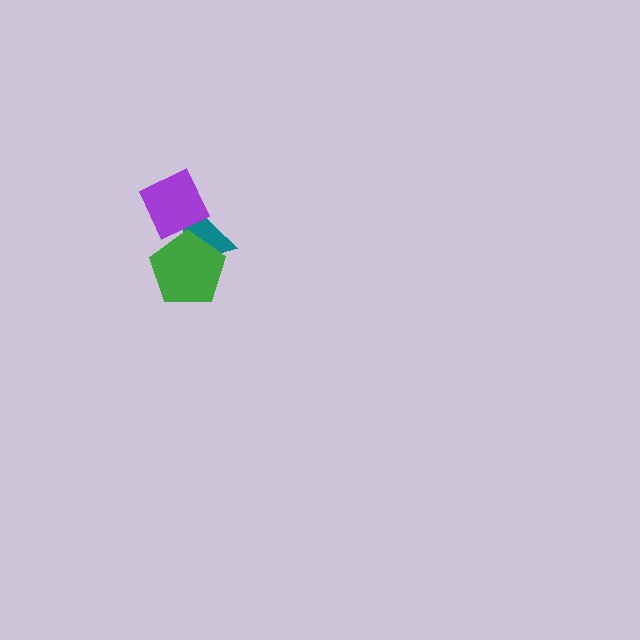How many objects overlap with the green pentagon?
2 objects overlap with the green pentagon.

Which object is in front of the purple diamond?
The green pentagon is in front of the purple diamond.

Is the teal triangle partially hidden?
Yes, it is partially covered by another shape.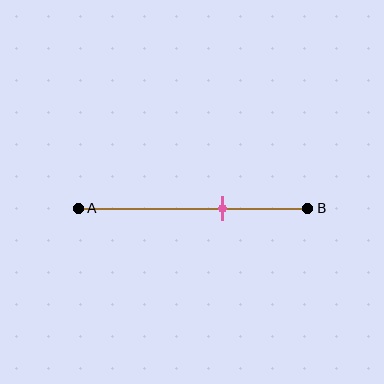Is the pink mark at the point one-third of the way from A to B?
No, the mark is at about 65% from A, not at the 33% one-third point.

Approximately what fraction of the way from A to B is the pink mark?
The pink mark is approximately 65% of the way from A to B.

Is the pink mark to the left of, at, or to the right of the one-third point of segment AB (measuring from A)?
The pink mark is to the right of the one-third point of segment AB.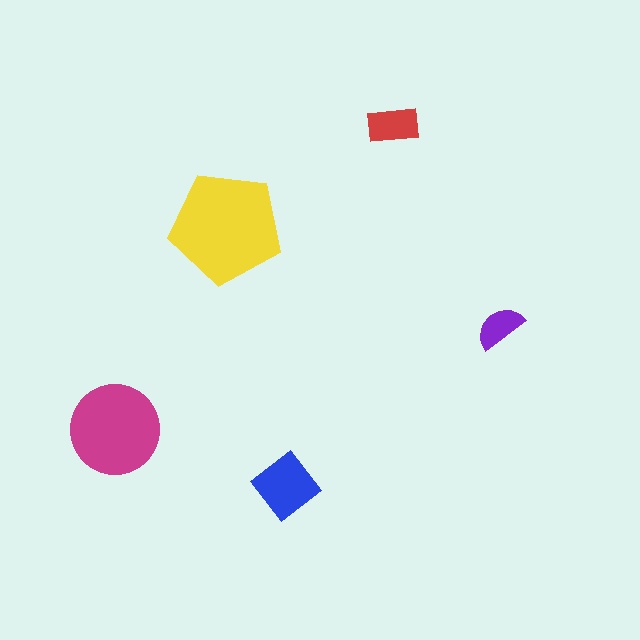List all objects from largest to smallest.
The yellow pentagon, the magenta circle, the blue diamond, the red rectangle, the purple semicircle.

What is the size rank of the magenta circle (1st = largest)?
2nd.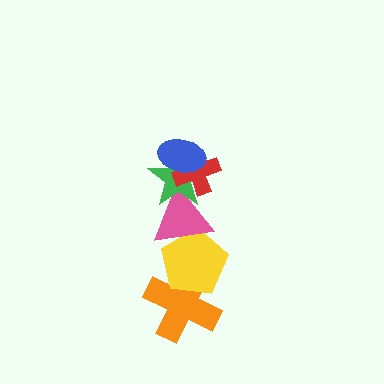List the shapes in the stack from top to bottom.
From top to bottom: the blue ellipse, the red cross, the green star, the pink triangle, the yellow pentagon, the orange cross.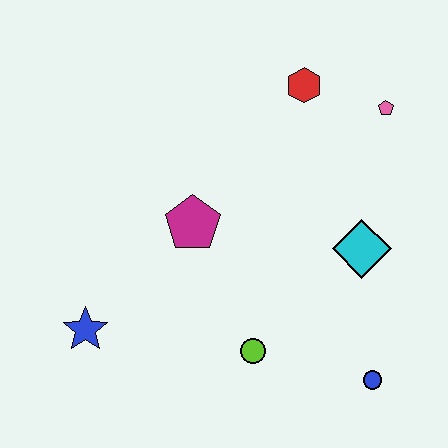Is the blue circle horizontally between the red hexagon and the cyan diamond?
No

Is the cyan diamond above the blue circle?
Yes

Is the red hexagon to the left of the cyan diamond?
Yes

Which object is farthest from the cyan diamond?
The blue star is farthest from the cyan diamond.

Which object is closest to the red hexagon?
The pink pentagon is closest to the red hexagon.